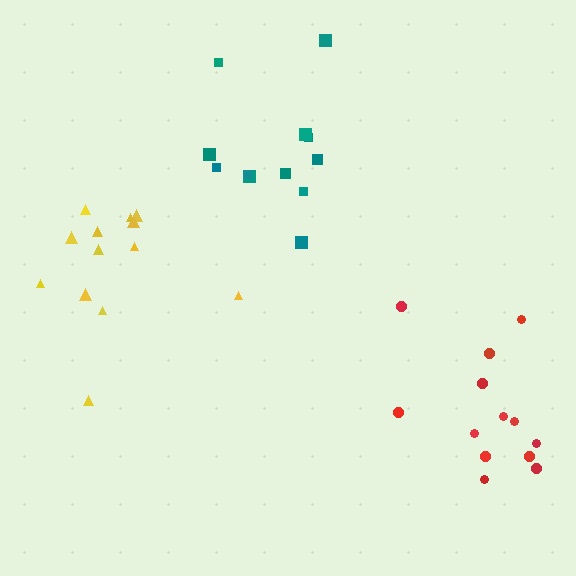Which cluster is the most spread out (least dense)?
Red.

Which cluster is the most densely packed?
Yellow.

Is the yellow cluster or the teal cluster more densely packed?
Yellow.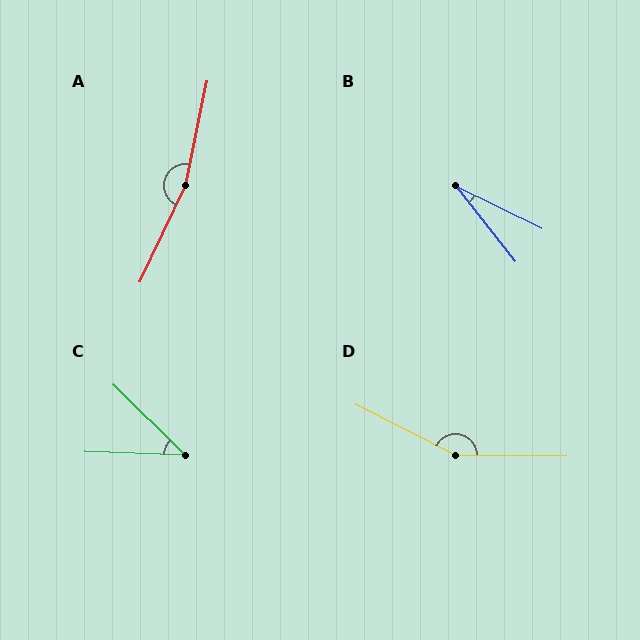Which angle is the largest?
A, at approximately 166 degrees.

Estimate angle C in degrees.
Approximately 43 degrees.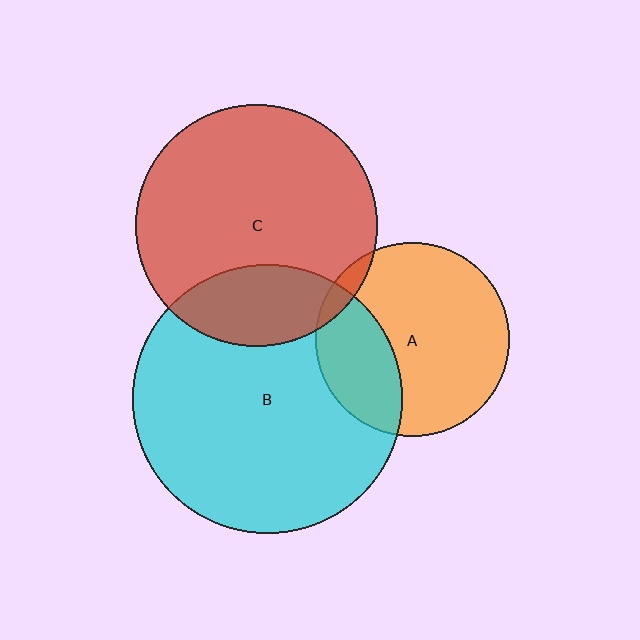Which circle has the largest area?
Circle B (cyan).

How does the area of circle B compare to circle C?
Approximately 1.2 times.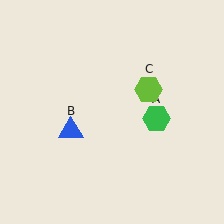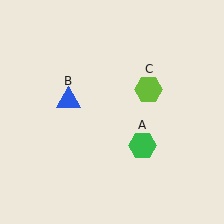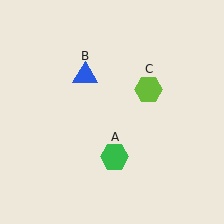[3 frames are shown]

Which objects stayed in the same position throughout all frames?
Lime hexagon (object C) remained stationary.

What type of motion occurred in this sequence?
The green hexagon (object A), blue triangle (object B) rotated clockwise around the center of the scene.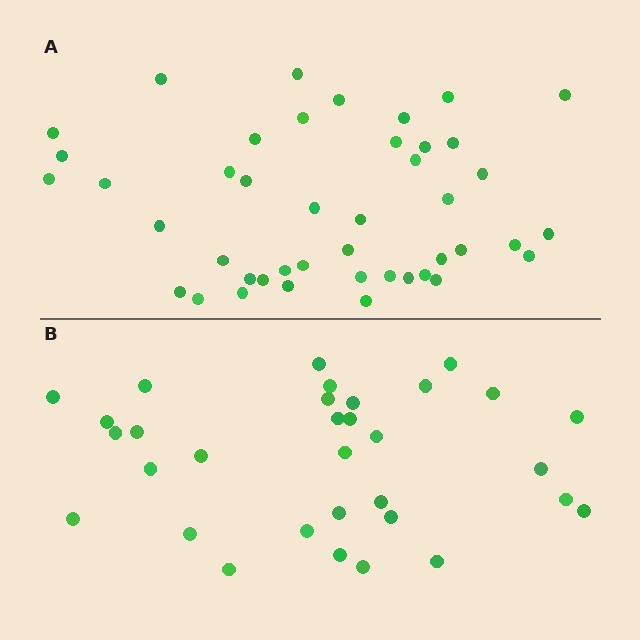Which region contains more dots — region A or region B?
Region A (the top region) has more dots.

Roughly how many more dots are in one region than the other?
Region A has roughly 12 or so more dots than region B.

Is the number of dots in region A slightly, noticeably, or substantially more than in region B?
Region A has noticeably more, but not dramatically so. The ratio is roughly 1.4 to 1.